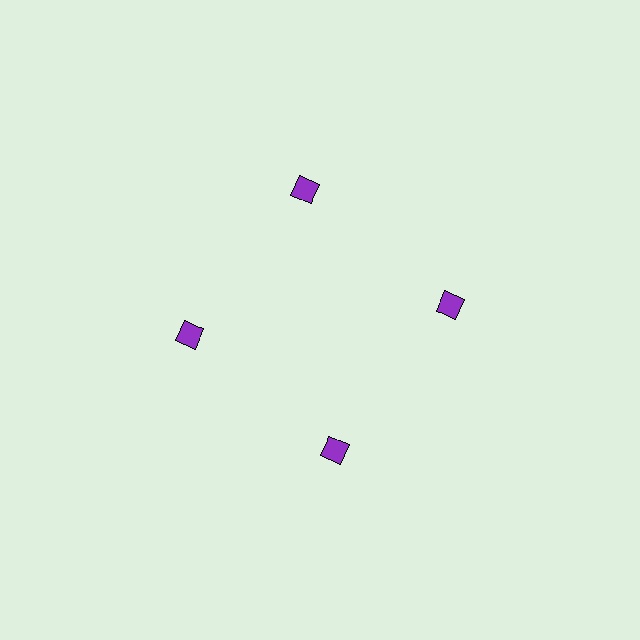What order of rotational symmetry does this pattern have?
This pattern has 4-fold rotational symmetry.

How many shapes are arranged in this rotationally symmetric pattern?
There are 4 shapes, arranged in 4 groups of 1.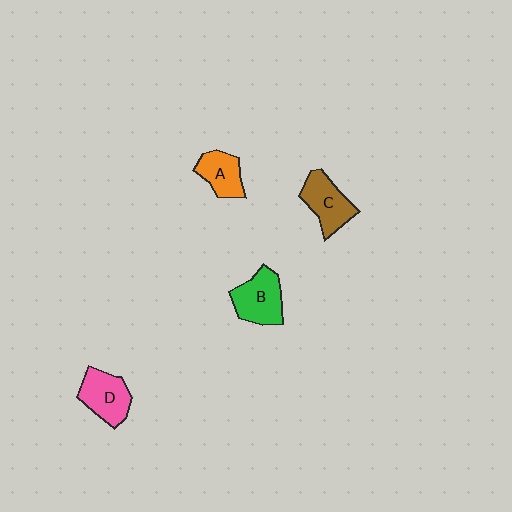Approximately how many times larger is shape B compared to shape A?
Approximately 1.3 times.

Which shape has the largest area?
Shape B (green).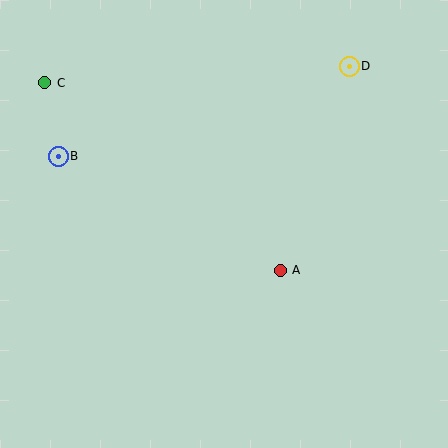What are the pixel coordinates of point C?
Point C is at (45, 83).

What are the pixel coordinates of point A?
Point A is at (280, 270).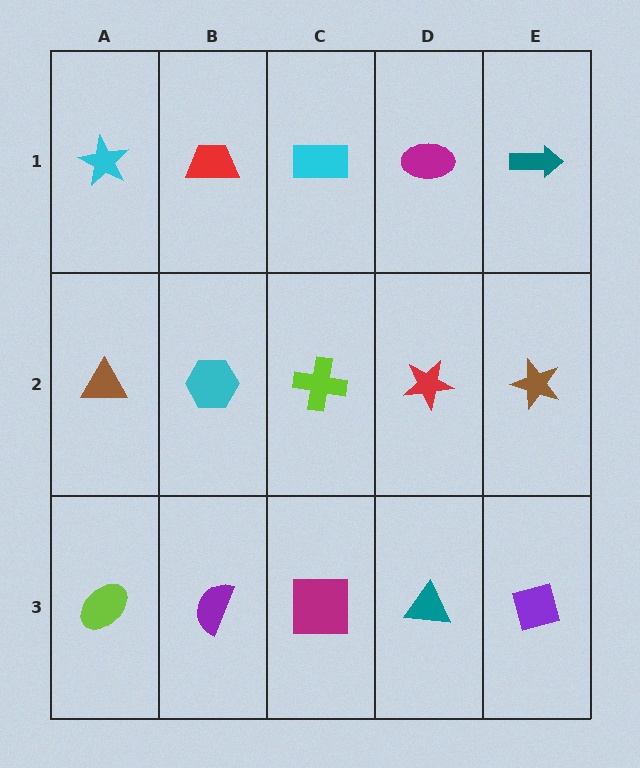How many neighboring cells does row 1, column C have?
3.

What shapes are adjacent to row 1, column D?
A red star (row 2, column D), a cyan rectangle (row 1, column C), a teal arrow (row 1, column E).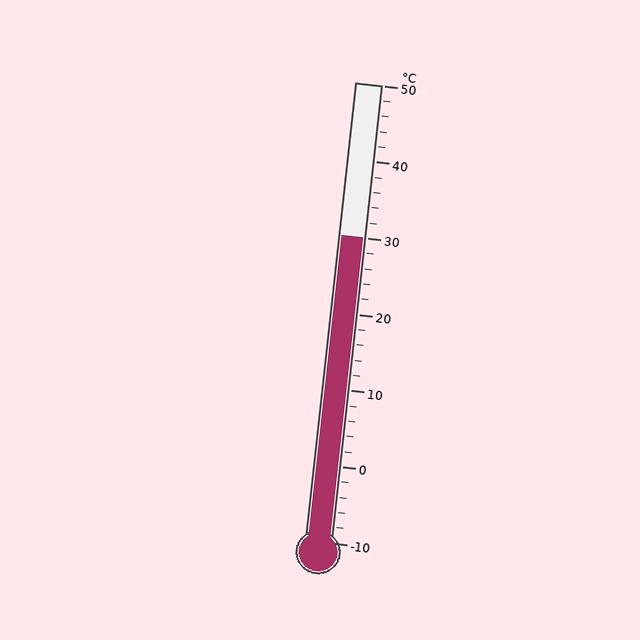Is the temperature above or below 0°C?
The temperature is above 0°C.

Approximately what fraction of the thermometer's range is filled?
The thermometer is filled to approximately 65% of its range.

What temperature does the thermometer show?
The thermometer shows approximately 30°C.